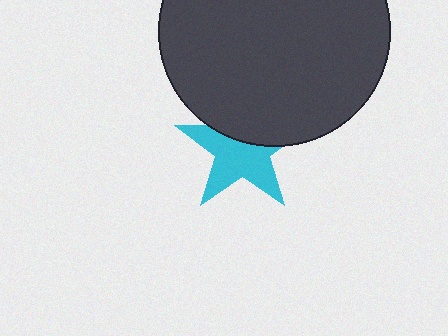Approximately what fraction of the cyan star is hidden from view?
Roughly 39% of the cyan star is hidden behind the dark gray circle.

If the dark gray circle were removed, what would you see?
You would see the complete cyan star.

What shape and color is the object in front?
The object in front is a dark gray circle.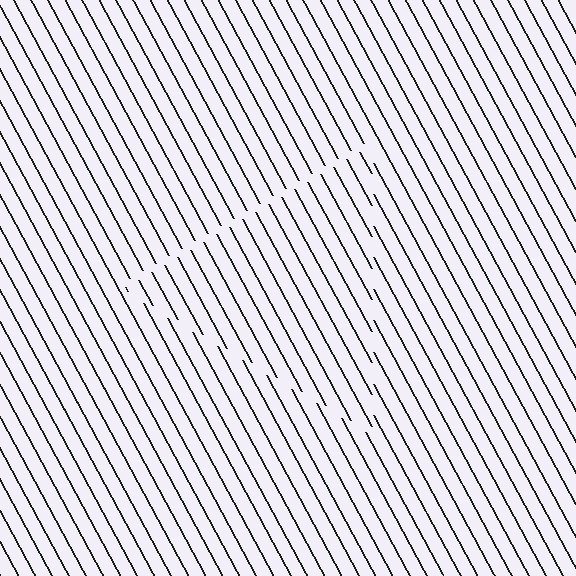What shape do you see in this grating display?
An illusory triangle. The interior of the shape contains the same grating, shifted by half a period — the contour is defined by the phase discontinuity where line-ends from the inner and outer gratings abut.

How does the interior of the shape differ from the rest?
The interior of the shape contains the same grating, shifted by half a period — the contour is defined by the phase discontinuity where line-ends from the inner and outer gratings abut.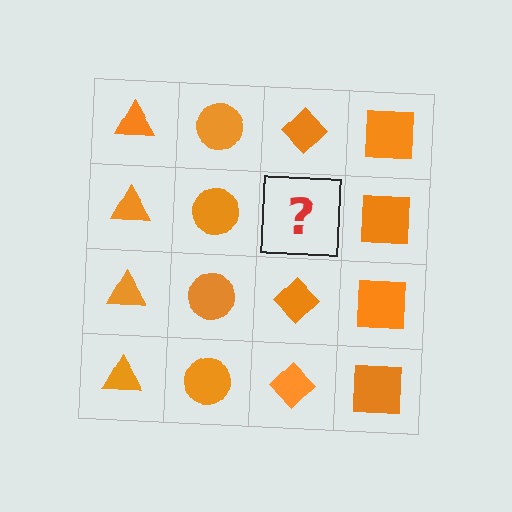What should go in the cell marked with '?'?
The missing cell should contain an orange diamond.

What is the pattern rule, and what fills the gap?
The rule is that each column has a consistent shape. The gap should be filled with an orange diamond.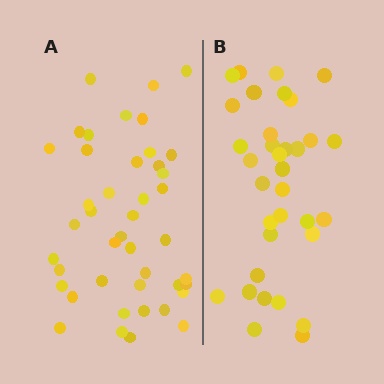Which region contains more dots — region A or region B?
Region A (the left region) has more dots.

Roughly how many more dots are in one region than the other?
Region A has roughly 8 or so more dots than region B.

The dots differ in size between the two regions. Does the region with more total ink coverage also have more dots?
No. Region B has more total ink coverage because its dots are larger, but region A actually contains more individual dots. Total area can be misleading — the number of items is what matters here.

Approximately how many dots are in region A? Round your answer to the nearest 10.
About 40 dots. (The exact count is 43, which rounds to 40.)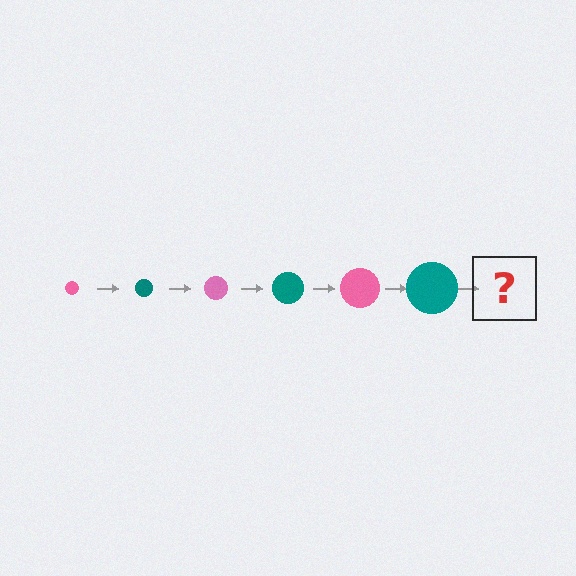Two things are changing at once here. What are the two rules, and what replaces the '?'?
The two rules are that the circle grows larger each step and the color cycles through pink and teal. The '?' should be a pink circle, larger than the previous one.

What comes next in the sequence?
The next element should be a pink circle, larger than the previous one.